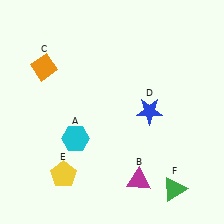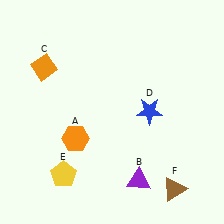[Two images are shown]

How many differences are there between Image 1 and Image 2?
There are 3 differences between the two images.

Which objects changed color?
A changed from cyan to orange. B changed from magenta to purple. F changed from green to brown.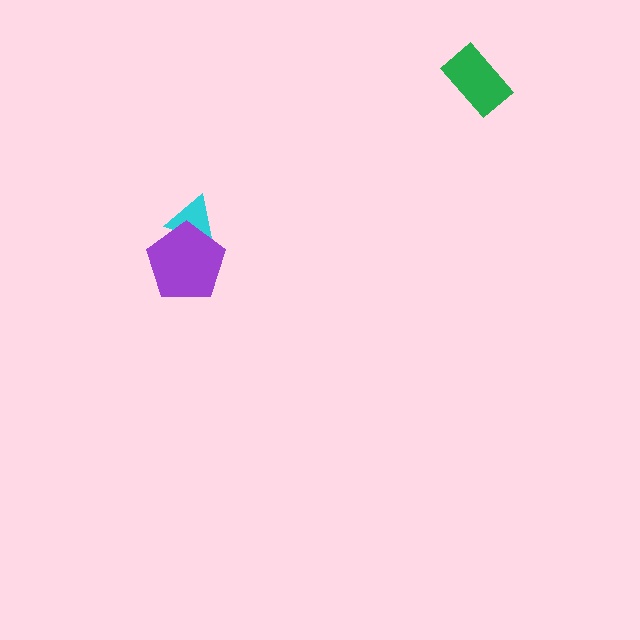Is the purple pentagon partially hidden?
No, no other shape covers it.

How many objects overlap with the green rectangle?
0 objects overlap with the green rectangle.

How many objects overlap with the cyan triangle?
1 object overlaps with the cyan triangle.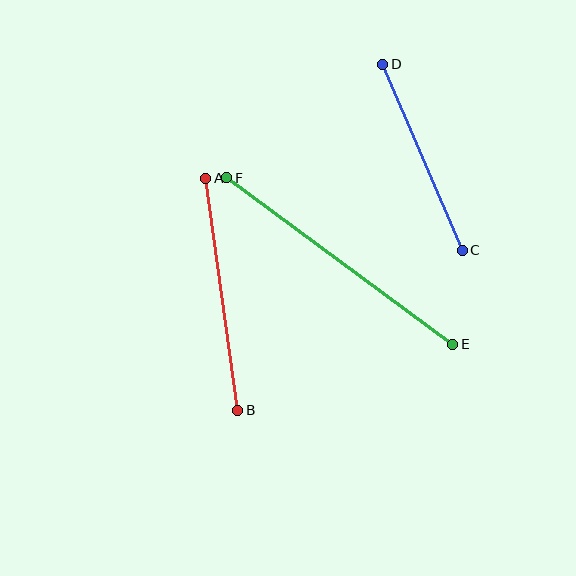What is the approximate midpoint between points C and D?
The midpoint is at approximately (422, 157) pixels.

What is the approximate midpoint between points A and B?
The midpoint is at approximately (222, 294) pixels.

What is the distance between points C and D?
The distance is approximately 203 pixels.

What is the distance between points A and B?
The distance is approximately 234 pixels.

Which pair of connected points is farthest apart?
Points E and F are farthest apart.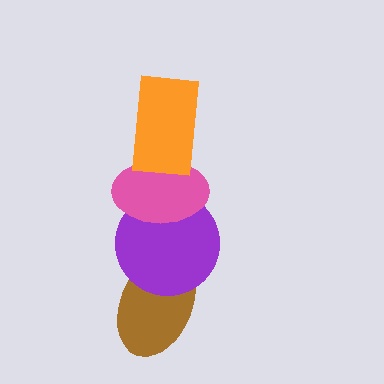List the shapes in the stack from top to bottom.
From top to bottom: the orange rectangle, the pink ellipse, the purple circle, the brown ellipse.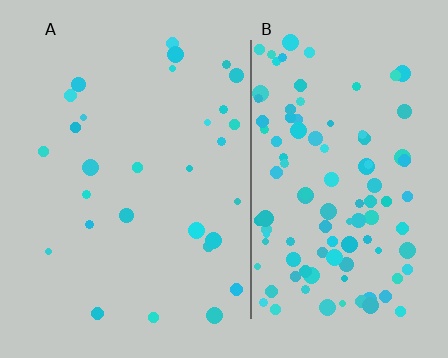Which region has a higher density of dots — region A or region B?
B (the right).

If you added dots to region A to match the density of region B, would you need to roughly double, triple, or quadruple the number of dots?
Approximately quadruple.